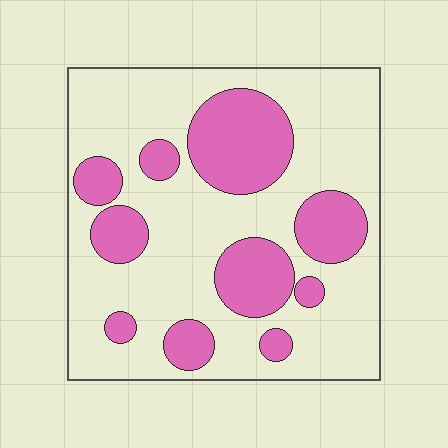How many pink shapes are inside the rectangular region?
10.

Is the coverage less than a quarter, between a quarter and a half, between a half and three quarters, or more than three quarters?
Between a quarter and a half.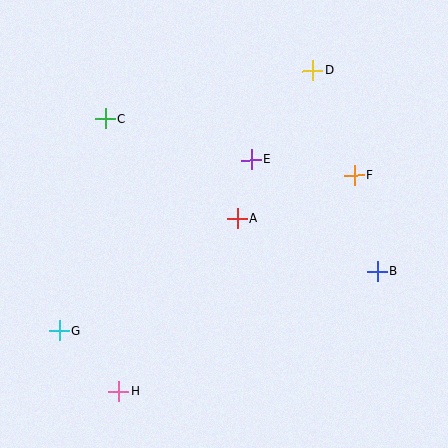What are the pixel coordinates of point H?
Point H is at (119, 391).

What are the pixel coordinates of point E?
Point E is at (251, 160).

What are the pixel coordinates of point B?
Point B is at (377, 271).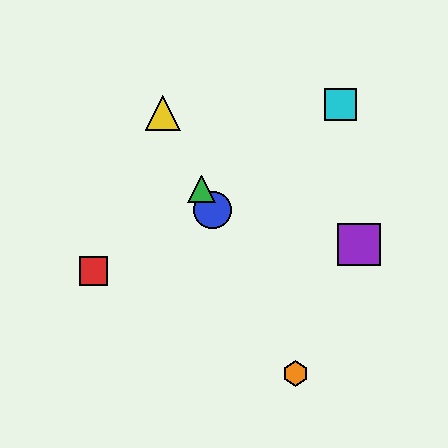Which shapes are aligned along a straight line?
The blue circle, the green triangle, the yellow triangle, the orange hexagon are aligned along a straight line.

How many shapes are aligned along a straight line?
4 shapes (the blue circle, the green triangle, the yellow triangle, the orange hexagon) are aligned along a straight line.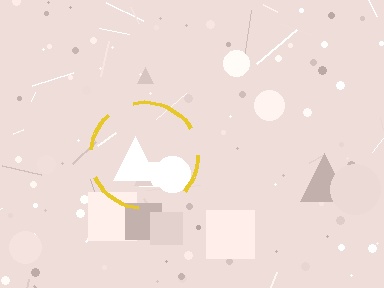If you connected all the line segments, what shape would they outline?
They would outline a circle.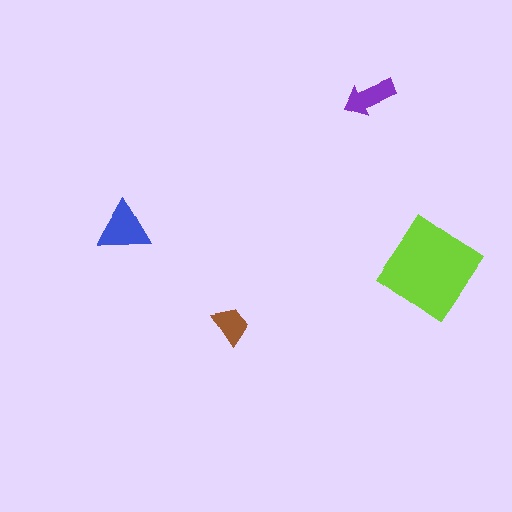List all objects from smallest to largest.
The brown trapezoid, the purple arrow, the blue triangle, the lime diamond.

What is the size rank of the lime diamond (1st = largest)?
1st.